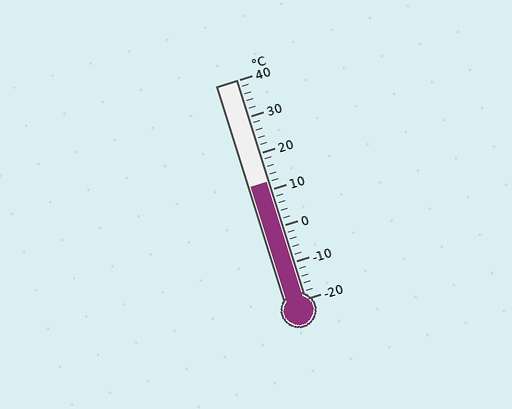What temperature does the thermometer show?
The thermometer shows approximately 12°C.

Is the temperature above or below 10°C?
The temperature is above 10°C.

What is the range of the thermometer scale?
The thermometer scale ranges from -20°C to 40°C.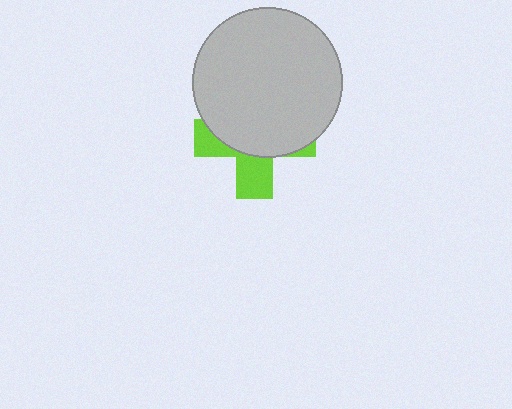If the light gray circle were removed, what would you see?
You would see the complete lime cross.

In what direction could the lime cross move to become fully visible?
The lime cross could move down. That would shift it out from behind the light gray circle entirely.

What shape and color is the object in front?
The object in front is a light gray circle.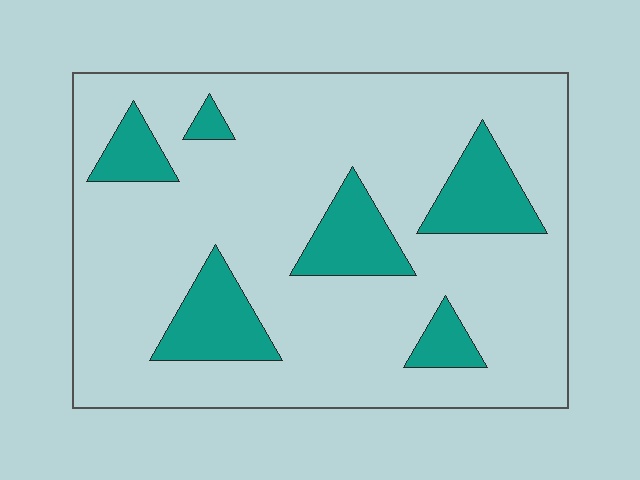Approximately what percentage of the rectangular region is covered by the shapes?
Approximately 20%.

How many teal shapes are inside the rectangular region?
6.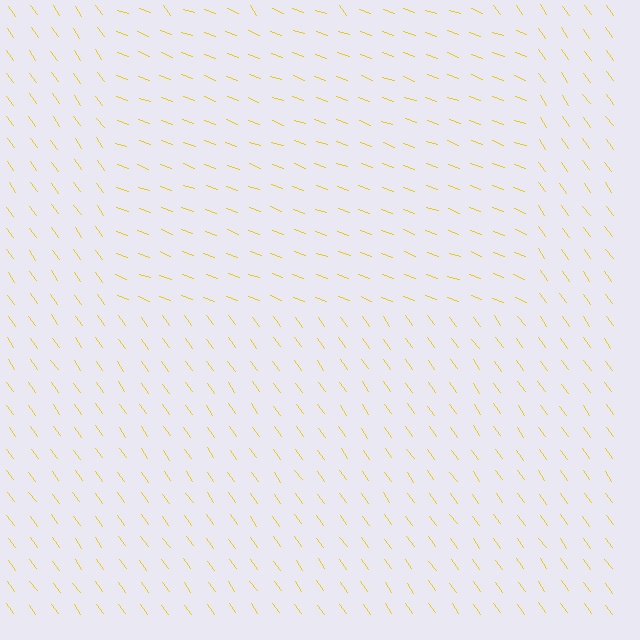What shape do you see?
I see a rectangle.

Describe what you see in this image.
The image is filled with small yellow line segments. A rectangle region in the image has lines oriented differently from the surrounding lines, creating a visible texture boundary.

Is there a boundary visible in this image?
Yes, there is a texture boundary formed by a change in line orientation.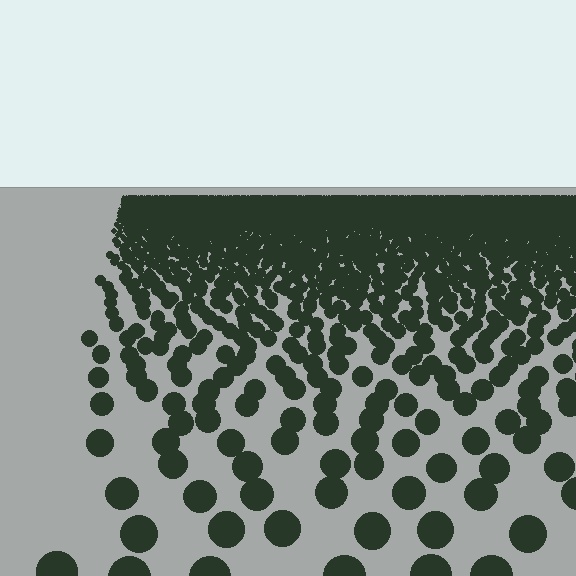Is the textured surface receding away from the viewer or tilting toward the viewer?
The surface is receding away from the viewer. Texture elements get smaller and denser toward the top.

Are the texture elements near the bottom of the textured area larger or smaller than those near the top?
Larger. Near the bottom, elements are closer to the viewer and appear at a bigger on-screen size.